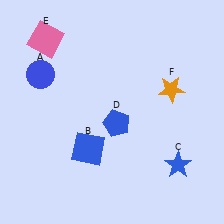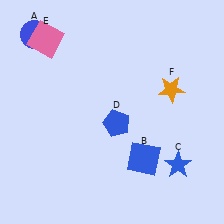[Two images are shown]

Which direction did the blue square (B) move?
The blue square (B) moved right.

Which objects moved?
The objects that moved are: the blue circle (A), the blue square (B).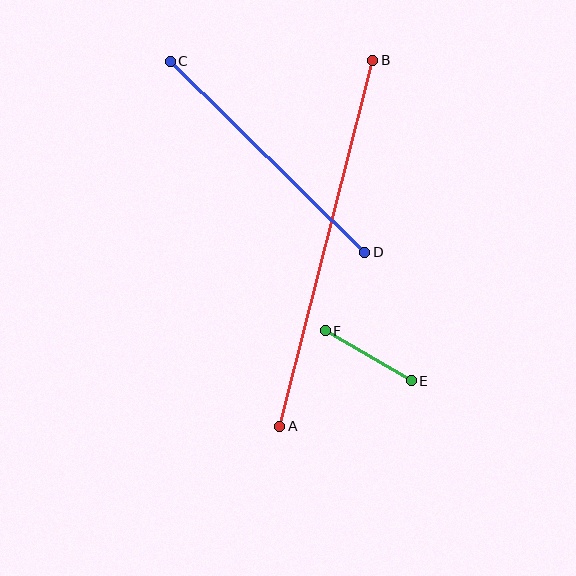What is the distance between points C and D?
The distance is approximately 272 pixels.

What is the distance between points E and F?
The distance is approximately 99 pixels.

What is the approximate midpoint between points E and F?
The midpoint is at approximately (368, 356) pixels.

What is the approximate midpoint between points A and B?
The midpoint is at approximately (326, 243) pixels.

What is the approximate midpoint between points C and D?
The midpoint is at approximately (267, 157) pixels.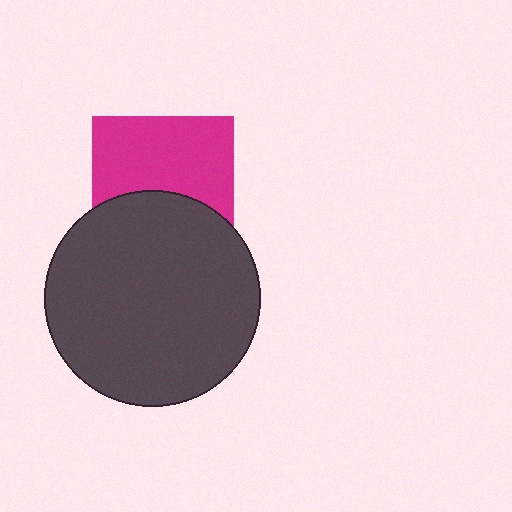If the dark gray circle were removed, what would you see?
You would see the complete magenta square.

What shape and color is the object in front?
The object in front is a dark gray circle.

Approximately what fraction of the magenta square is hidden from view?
Roughly 41% of the magenta square is hidden behind the dark gray circle.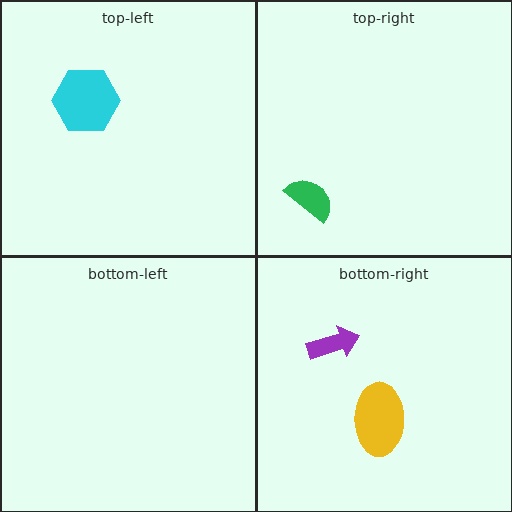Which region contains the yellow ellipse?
The bottom-right region.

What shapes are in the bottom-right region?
The purple arrow, the yellow ellipse.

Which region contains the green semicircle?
The top-right region.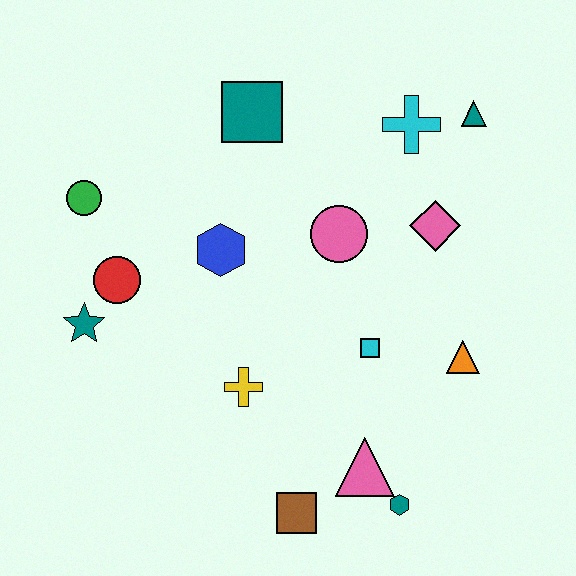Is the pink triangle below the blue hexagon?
Yes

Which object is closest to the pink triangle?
The teal hexagon is closest to the pink triangle.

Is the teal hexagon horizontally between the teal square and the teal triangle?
Yes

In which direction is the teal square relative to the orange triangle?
The teal square is above the orange triangle.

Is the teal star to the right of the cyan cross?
No